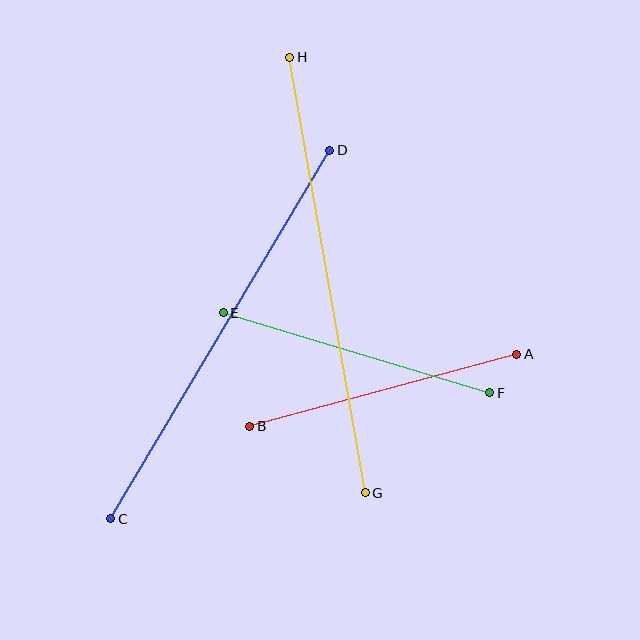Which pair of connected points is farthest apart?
Points G and H are farthest apart.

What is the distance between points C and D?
The distance is approximately 429 pixels.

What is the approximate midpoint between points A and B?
The midpoint is at approximately (383, 390) pixels.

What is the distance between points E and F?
The distance is approximately 278 pixels.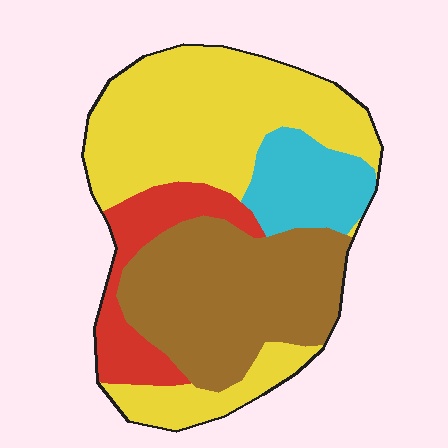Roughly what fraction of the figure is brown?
Brown takes up about one third (1/3) of the figure.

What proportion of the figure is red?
Red covers roughly 15% of the figure.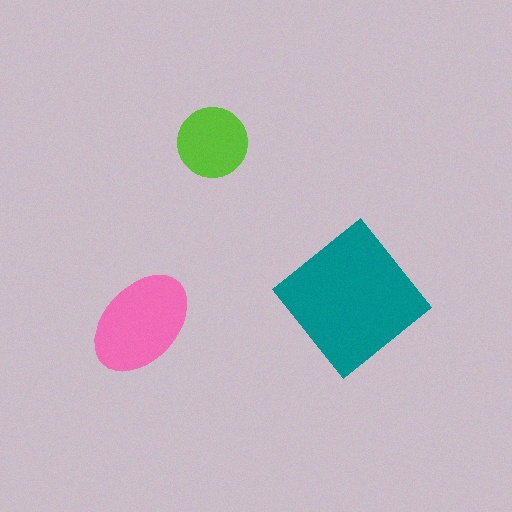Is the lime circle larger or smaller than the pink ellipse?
Smaller.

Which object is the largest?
The teal diamond.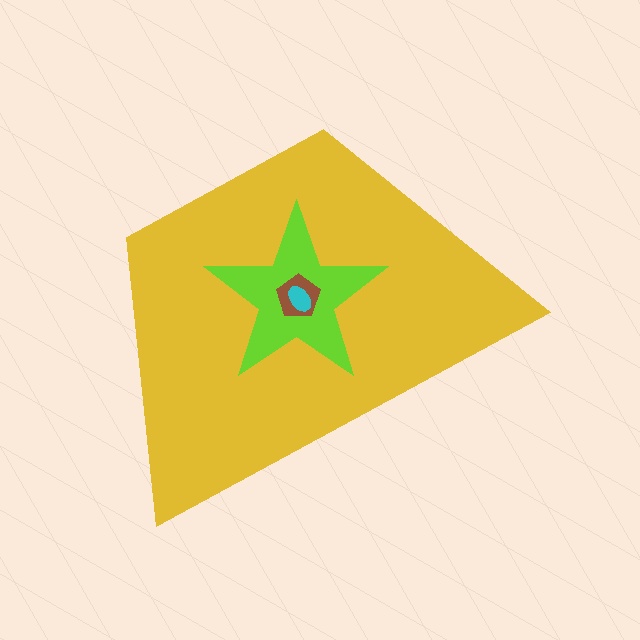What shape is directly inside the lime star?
The brown pentagon.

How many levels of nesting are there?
4.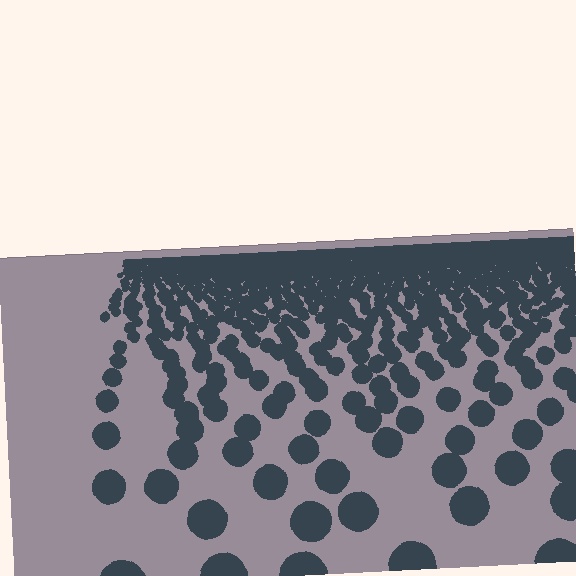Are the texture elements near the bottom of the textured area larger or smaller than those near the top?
Larger. Near the bottom, elements are closer to the viewer and appear at a bigger on-screen size.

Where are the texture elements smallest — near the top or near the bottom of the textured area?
Near the top.